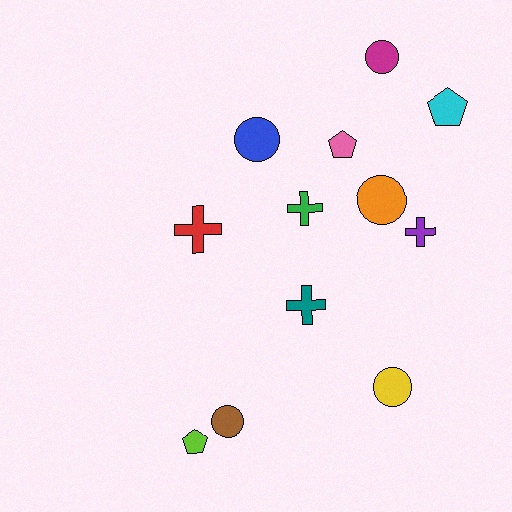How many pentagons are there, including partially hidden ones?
There are 3 pentagons.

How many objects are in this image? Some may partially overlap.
There are 12 objects.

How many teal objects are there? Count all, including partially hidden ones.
There is 1 teal object.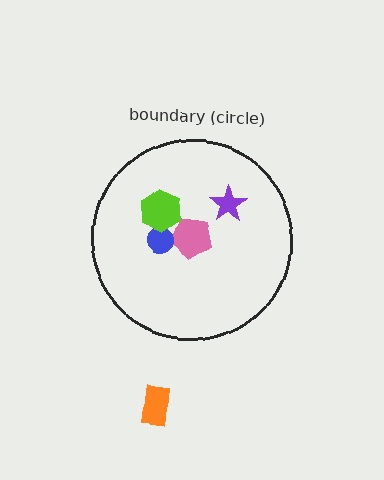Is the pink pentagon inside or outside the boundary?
Inside.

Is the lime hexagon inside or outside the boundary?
Inside.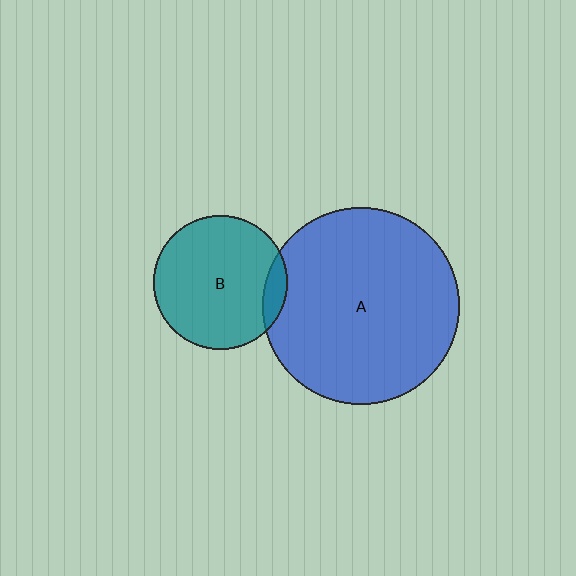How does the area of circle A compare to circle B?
Approximately 2.2 times.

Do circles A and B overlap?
Yes.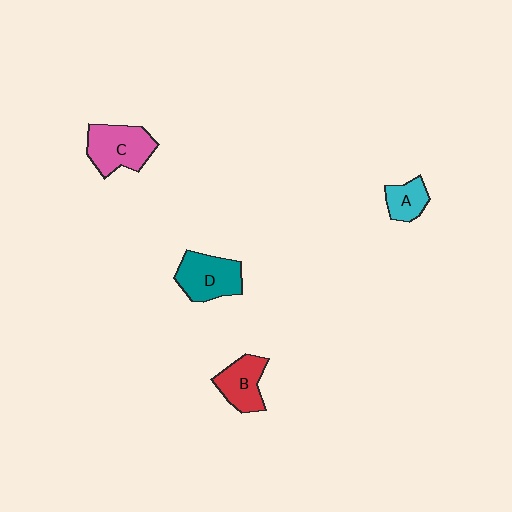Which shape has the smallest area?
Shape A (cyan).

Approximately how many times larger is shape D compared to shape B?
Approximately 1.2 times.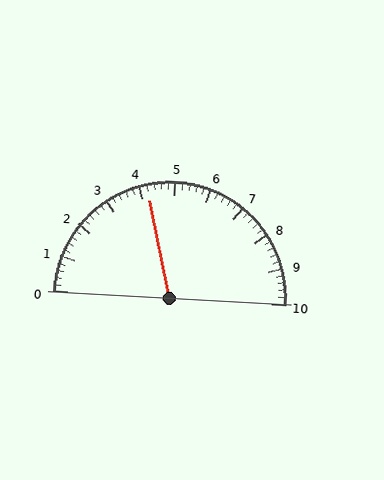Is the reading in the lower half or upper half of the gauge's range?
The reading is in the lower half of the range (0 to 10).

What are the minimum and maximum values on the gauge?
The gauge ranges from 0 to 10.